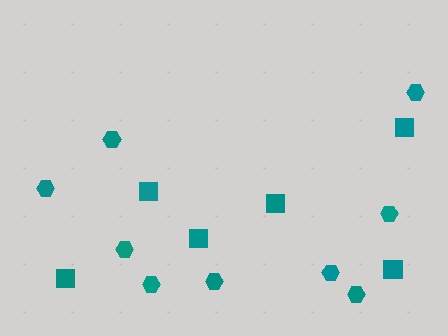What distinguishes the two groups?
There are 2 groups: one group of hexagons (9) and one group of squares (6).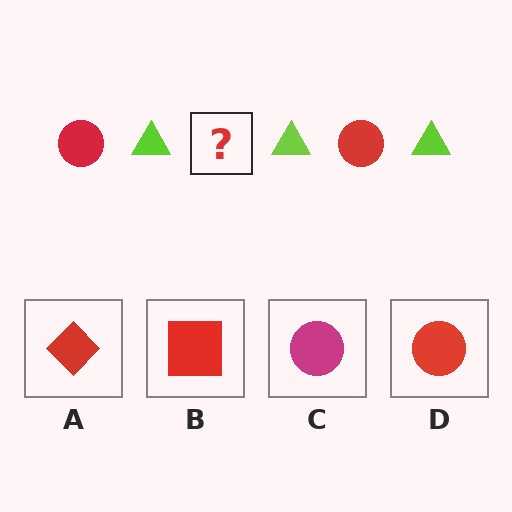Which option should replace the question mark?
Option D.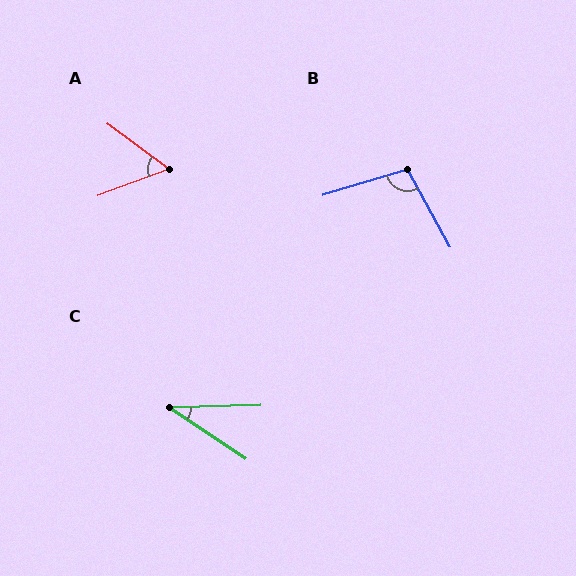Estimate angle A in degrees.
Approximately 57 degrees.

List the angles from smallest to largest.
C (36°), A (57°), B (102°).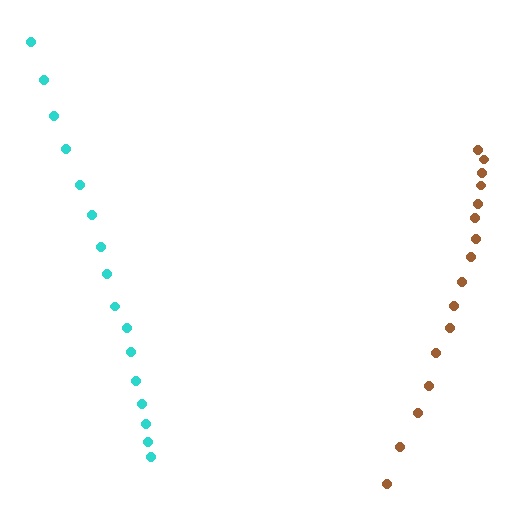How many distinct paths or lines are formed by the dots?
There are 2 distinct paths.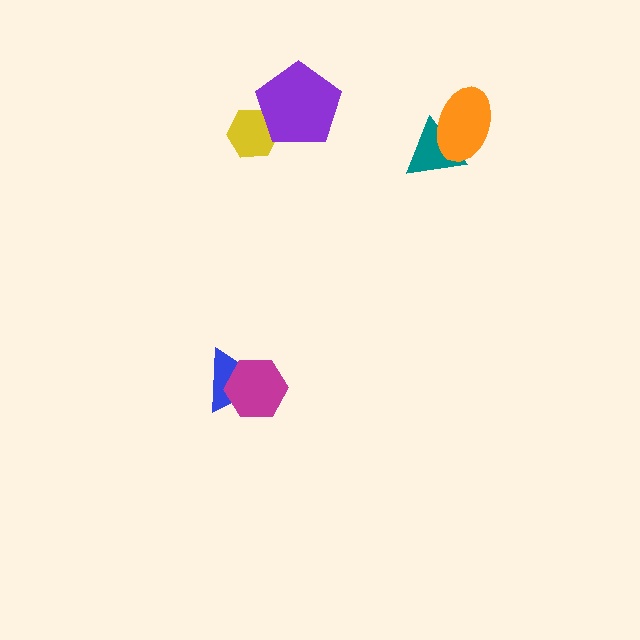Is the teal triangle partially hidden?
Yes, it is partially covered by another shape.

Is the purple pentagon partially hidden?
No, no other shape covers it.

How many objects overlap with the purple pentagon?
1 object overlaps with the purple pentagon.